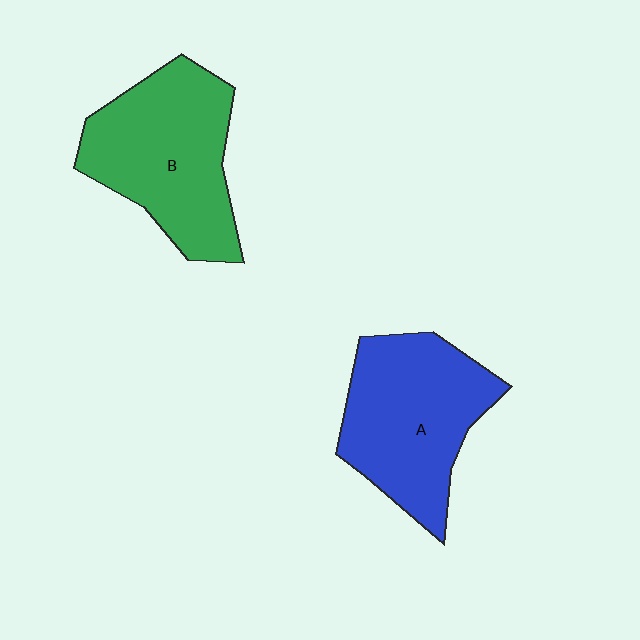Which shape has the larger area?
Shape B (green).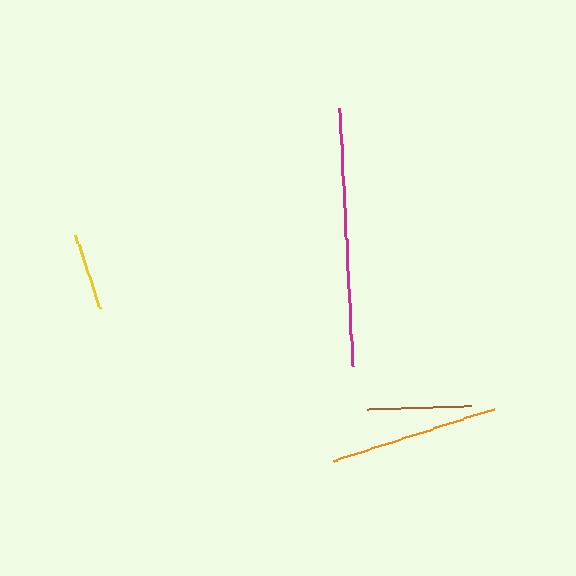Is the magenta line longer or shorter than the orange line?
The magenta line is longer than the orange line.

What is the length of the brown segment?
The brown segment is approximately 103 pixels long.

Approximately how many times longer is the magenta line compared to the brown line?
The magenta line is approximately 2.5 times the length of the brown line.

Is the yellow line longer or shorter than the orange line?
The orange line is longer than the yellow line.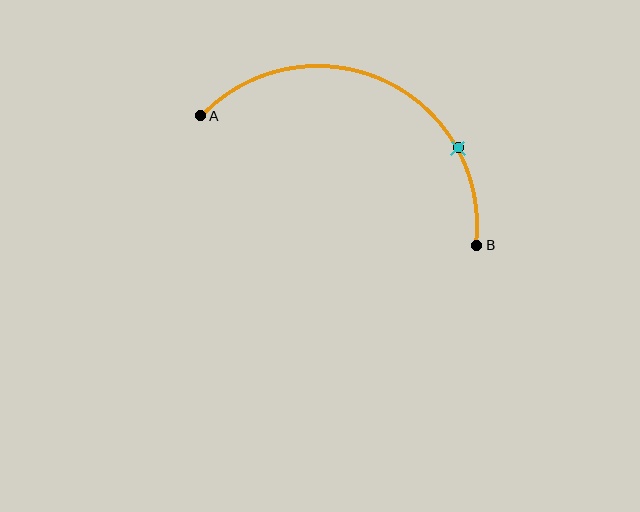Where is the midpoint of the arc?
The arc midpoint is the point on the curve farthest from the straight line joining A and B. It sits above that line.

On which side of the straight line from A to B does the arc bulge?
The arc bulges above the straight line connecting A and B.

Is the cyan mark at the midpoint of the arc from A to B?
No. The cyan mark lies on the arc but is closer to endpoint B. The arc midpoint would be at the point on the curve equidistant along the arc from both A and B.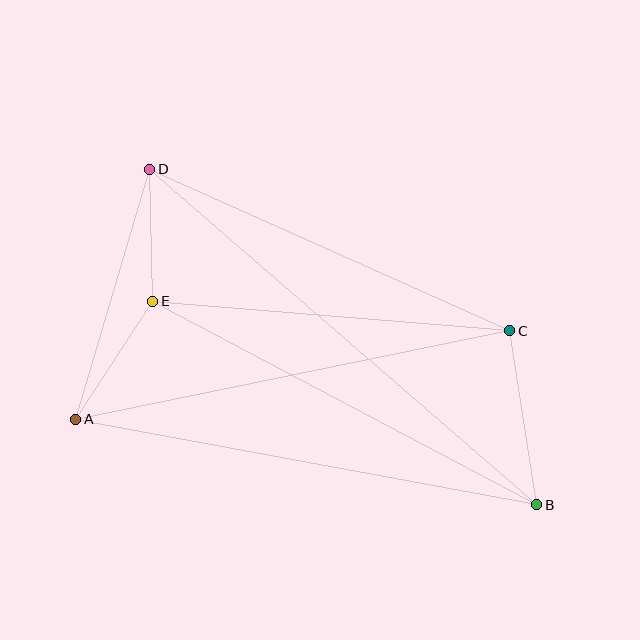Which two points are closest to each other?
Points D and E are closest to each other.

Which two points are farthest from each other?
Points B and D are farthest from each other.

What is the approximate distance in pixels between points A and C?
The distance between A and C is approximately 443 pixels.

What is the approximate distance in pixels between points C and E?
The distance between C and E is approximately 358 pixels.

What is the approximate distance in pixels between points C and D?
The distance between C and D is approximately 395 pixels.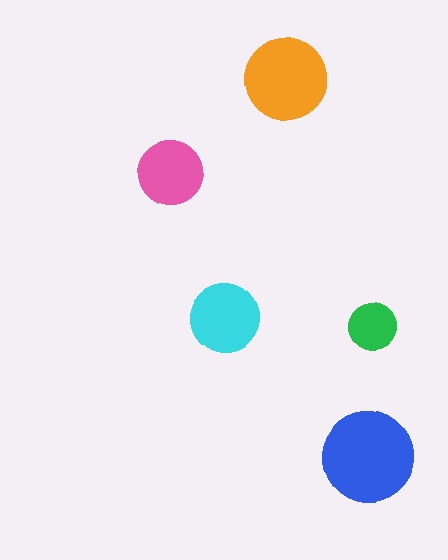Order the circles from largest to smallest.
the blue one, the orange one, the cyan one, the pink one, the green one.